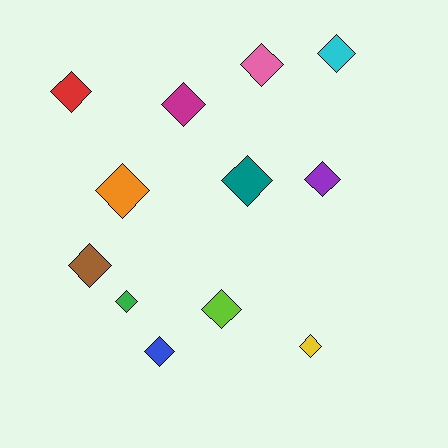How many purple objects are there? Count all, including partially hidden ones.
There is 1 purple object.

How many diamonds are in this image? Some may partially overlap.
There are 12 diamonds.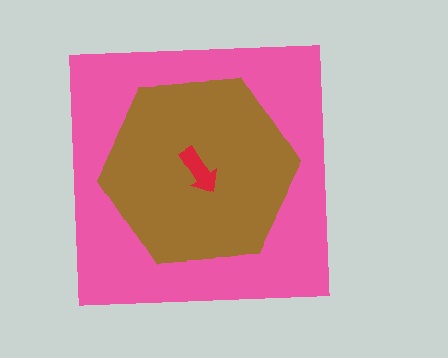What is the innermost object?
The red arrow.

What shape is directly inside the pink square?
The brown hexagon.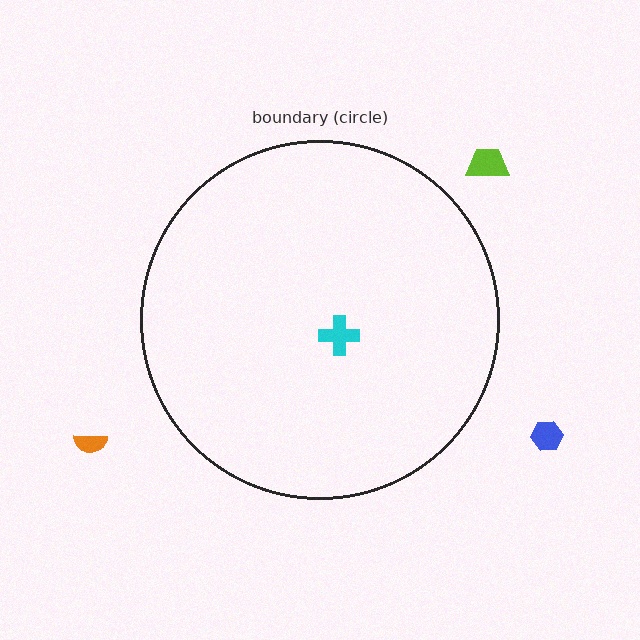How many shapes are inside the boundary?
1 inside, 3 outside.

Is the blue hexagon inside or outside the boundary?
Outside.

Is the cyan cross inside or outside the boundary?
Inside.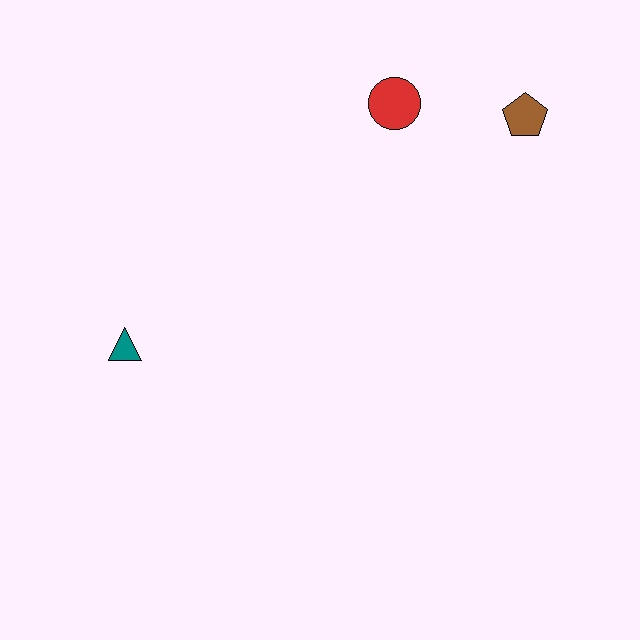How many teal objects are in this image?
There is 1 teal object.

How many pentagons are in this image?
There is 1 pentagon.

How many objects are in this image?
There are 3 objects.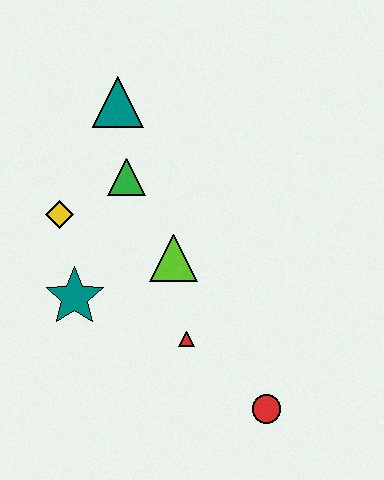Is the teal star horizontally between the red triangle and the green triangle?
No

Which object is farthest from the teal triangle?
The red circle is farthest from the teal triangle.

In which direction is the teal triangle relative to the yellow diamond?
The teal triangle is above the yellow diamond.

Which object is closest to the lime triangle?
The red triangle is closest to the lime triangle.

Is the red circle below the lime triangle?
Yes